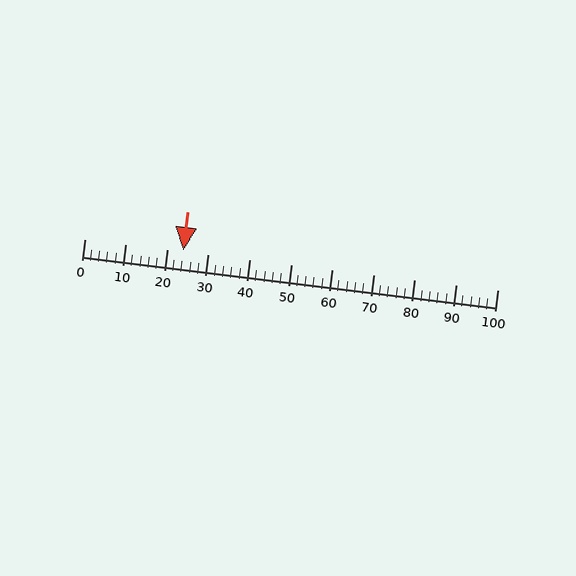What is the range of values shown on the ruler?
The ruler shows values from 0 to 100.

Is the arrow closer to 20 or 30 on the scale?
The arrow is closer to 20.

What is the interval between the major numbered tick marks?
The major tick marks are spaced 10 units apart.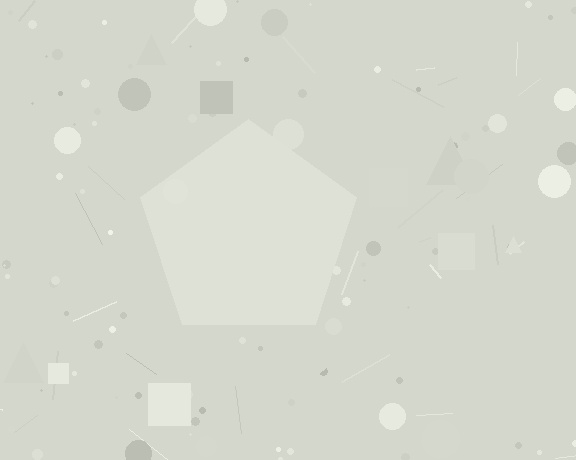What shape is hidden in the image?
A pentagon is hidden in the image.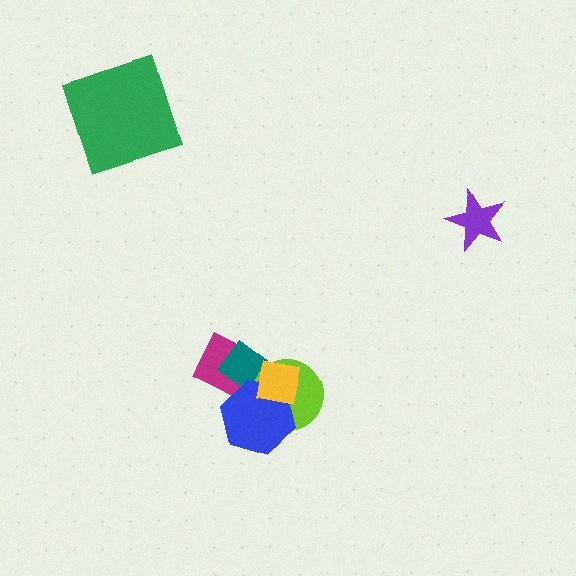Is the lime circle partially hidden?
Yes, it is partially covered by another shape.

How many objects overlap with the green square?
0 objects overlap with the green square.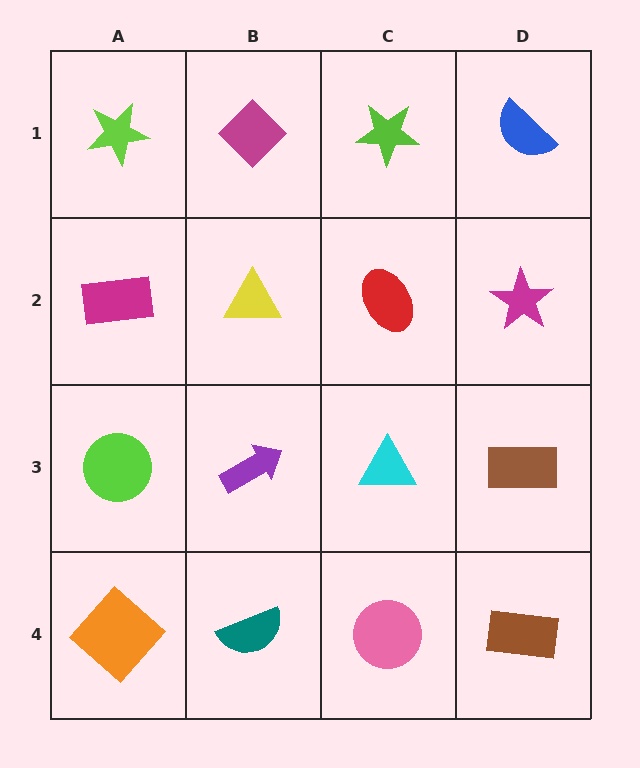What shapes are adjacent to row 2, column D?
A blue semicircle (row 1, column D), a brown rectangle (row 3, column D), a red ellipse (row 2, column C).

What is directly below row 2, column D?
A brown rectangle.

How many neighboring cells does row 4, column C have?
3.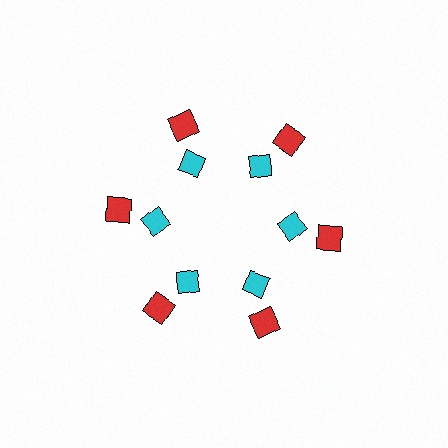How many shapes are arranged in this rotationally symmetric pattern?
There are 12 shapes, arranged in 6 groups of 2.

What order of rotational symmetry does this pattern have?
This pattern has 6-fold rotational symmetry.